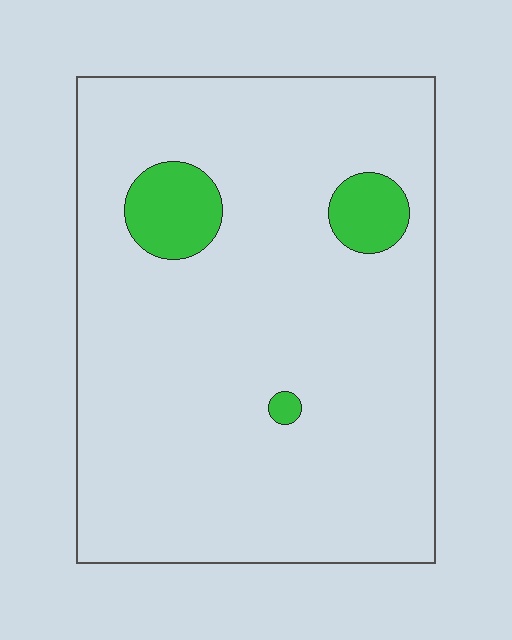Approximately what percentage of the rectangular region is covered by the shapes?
Approximately 10%.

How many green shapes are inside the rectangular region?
3.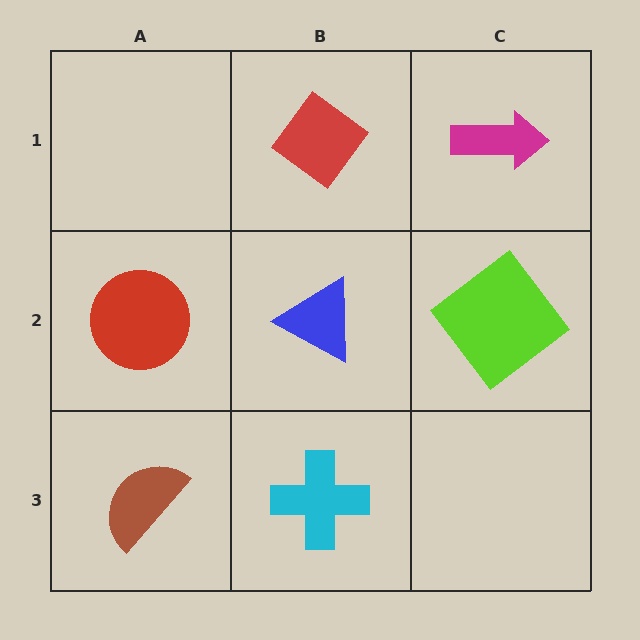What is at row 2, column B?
A blue triangle.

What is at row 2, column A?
A red circle.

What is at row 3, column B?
A cyan cross.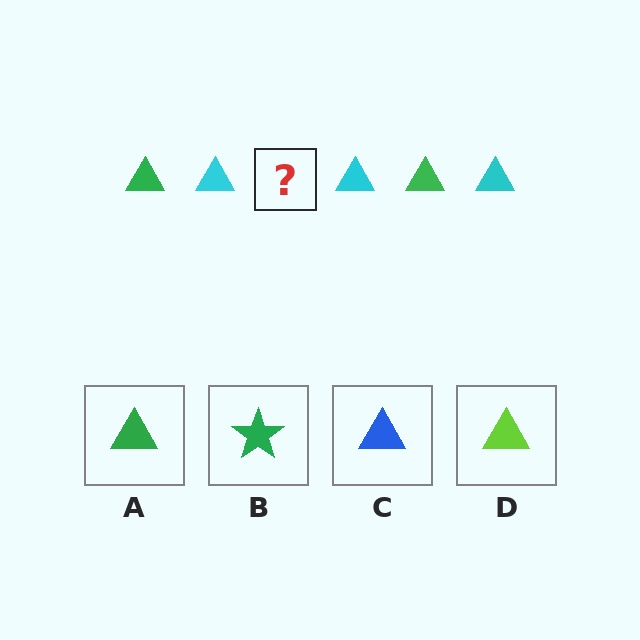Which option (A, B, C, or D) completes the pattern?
A.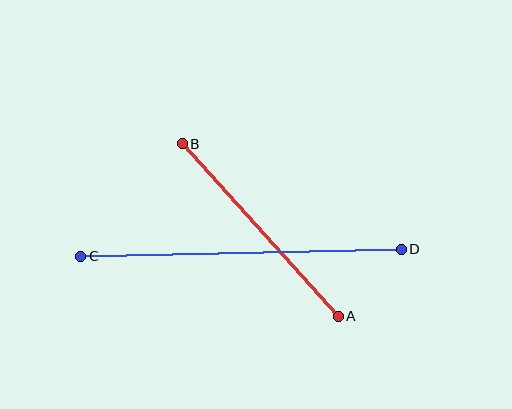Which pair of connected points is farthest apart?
Points C and D are farthest apart.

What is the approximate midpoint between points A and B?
The midpoint is at approximately (260, 230) pixels.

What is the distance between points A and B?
The distance is approximately 232 pixels.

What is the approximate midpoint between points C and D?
The midpoint is at approximately (241, 253) pixels.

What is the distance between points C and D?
The distance is approximately 321 pixels.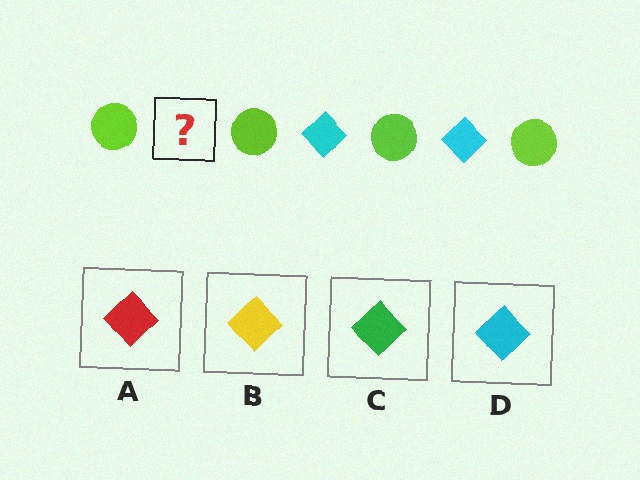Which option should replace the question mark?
Option D.